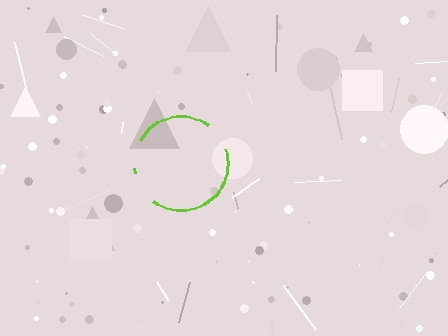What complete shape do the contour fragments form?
The contour fragments form a circle.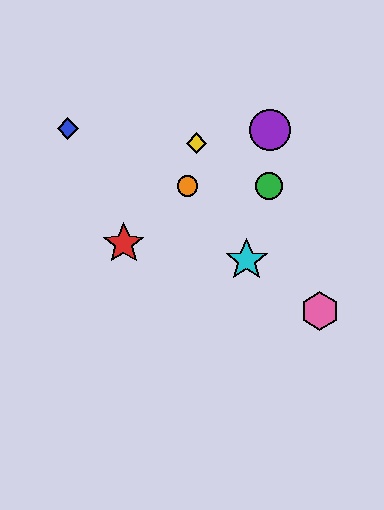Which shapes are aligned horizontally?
The green circle, the orange circle are aligned horizontally.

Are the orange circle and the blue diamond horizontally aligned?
No, the orange circle is at y≈186 and the blue diamond is at y≈128.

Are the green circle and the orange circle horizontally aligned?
Yes, both are at y≈186.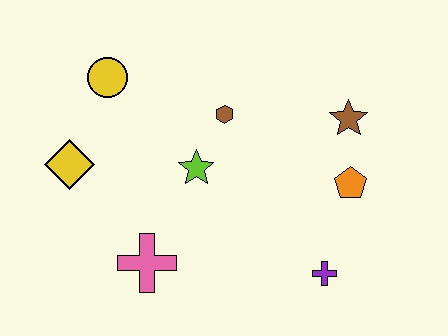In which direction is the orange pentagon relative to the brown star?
The orange pentagon is below the brown star.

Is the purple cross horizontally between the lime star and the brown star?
Yes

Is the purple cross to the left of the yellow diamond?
No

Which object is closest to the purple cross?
The orange pentagon is closest to the purple cross.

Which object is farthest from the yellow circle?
The purple cross is farthest from the yellow circle.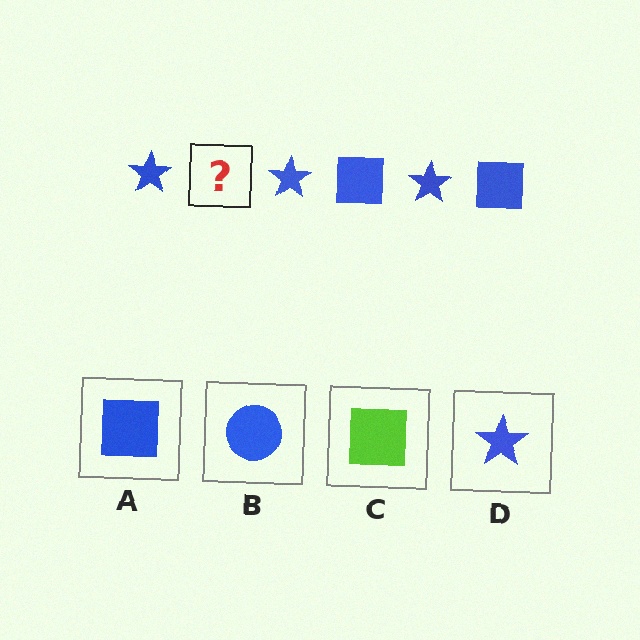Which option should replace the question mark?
Option A.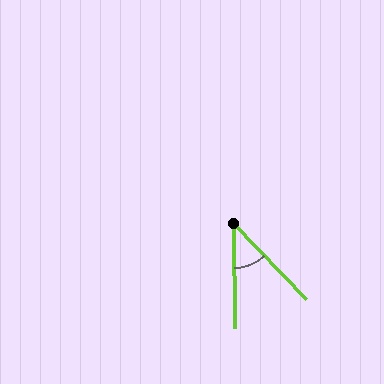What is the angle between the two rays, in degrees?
Approximately 43 degrees.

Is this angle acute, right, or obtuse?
It is acute.